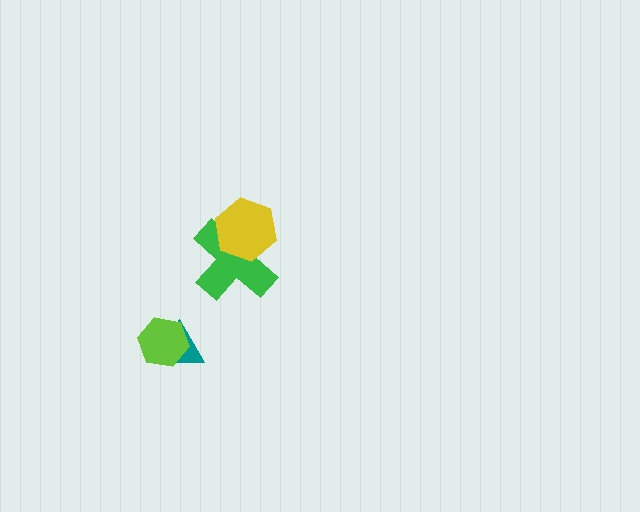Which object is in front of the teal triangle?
The lime hexagon is in front of the teal triangle.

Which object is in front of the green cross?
The yellow hexagon is in front of the green cross.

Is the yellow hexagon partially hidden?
No, no other shape covers it.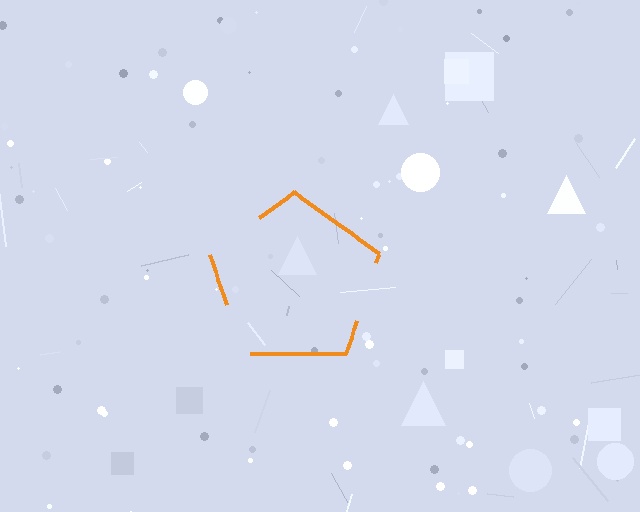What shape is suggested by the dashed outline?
The dashed outline suggests a pentagon.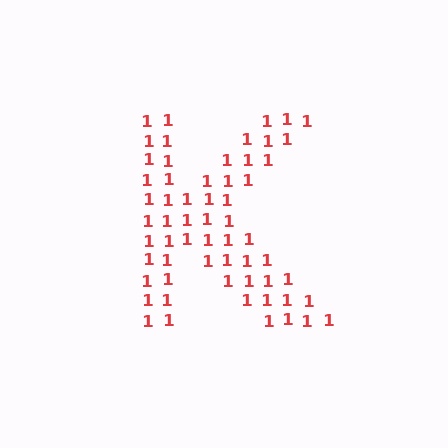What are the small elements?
The small elements are digit 1's.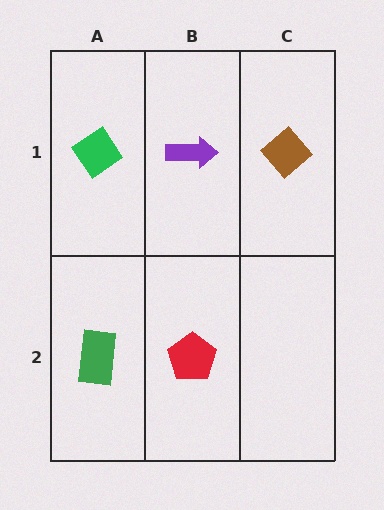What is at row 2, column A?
A green rectangle.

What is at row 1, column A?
A green diamond.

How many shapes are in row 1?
3 shapes.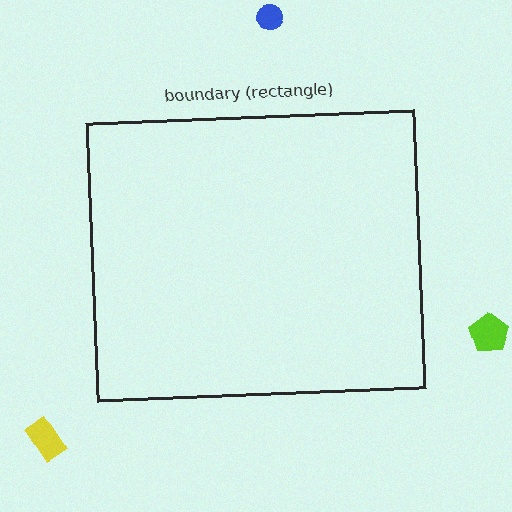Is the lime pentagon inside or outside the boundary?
Outside.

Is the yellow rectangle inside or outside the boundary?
Outside.